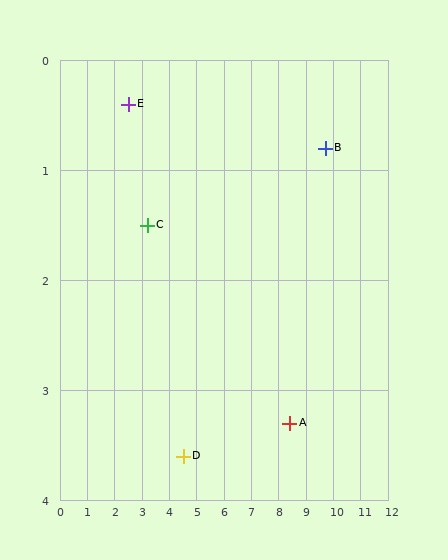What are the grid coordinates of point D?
Point D is at approximately (4.5, 3.6).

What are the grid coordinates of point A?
Point A is at approximately (8.4, 3.3).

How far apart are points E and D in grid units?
Points E and D are about 3.8 grid units apart.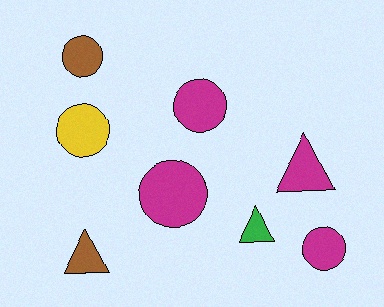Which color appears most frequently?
Magenta, with 4 objects.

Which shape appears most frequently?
Circle, with 5 objects.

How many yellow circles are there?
There is 1 yellow circle.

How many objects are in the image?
There are 8 objects.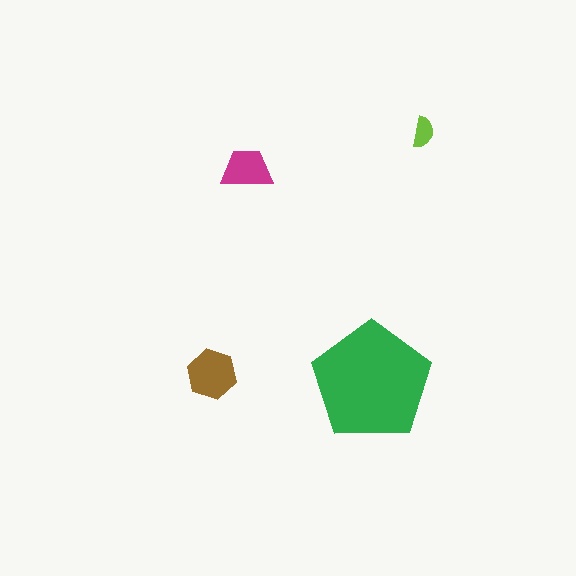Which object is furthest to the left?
The brown hexagon is leftmost.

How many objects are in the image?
There are 4 objects in the image.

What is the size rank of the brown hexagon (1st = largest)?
2nd.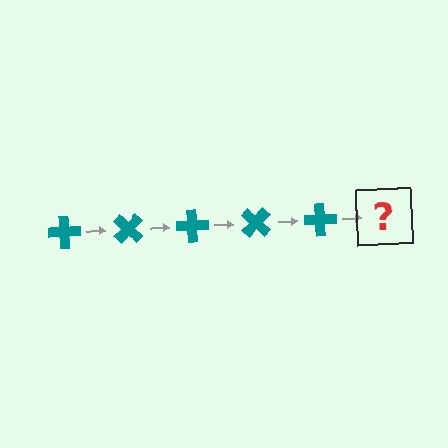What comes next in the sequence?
The next element should be a teal cross rotated 225 degrees.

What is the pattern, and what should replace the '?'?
The pattern is that the cross rotates 45 degrees each step. The '?' should be a teal cross rotated 225 degrees.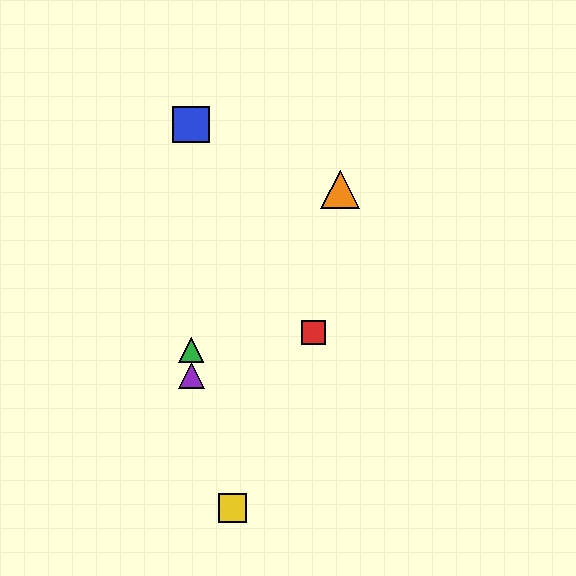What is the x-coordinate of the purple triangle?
The purple triangle is at x≈191.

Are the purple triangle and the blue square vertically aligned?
Yes, both are at x≈191.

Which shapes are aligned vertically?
The blue square, the green triangle, the purple triangle are aligned vertically.